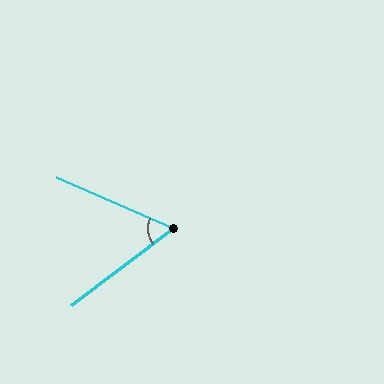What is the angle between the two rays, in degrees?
Approximately 61 degrees.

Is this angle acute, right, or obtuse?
It is acute.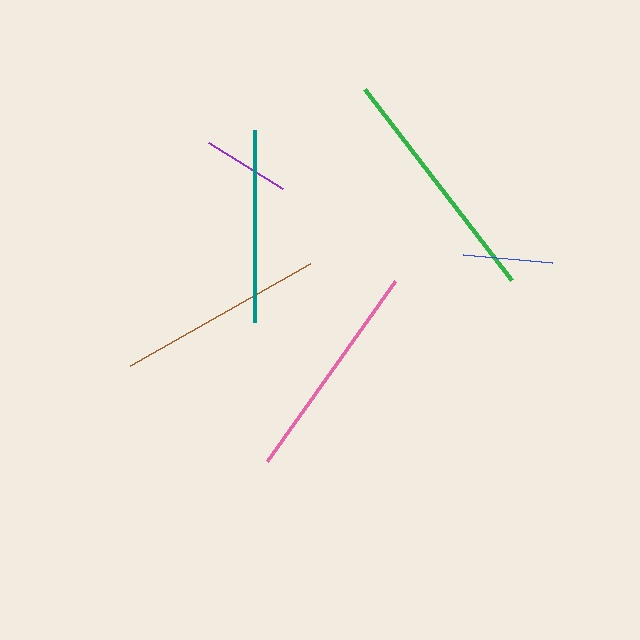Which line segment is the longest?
The green line is the longest at approximately 241 pixels.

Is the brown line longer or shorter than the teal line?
The brown line is longer than the teal line.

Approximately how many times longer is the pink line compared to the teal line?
The pink line is approximately 1.2 times the length of the teal line.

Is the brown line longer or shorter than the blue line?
The brown line is longer than the blue line.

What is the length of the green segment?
The green segment is approximately 241 pixels long.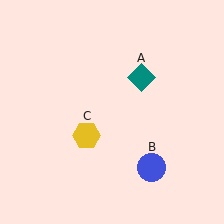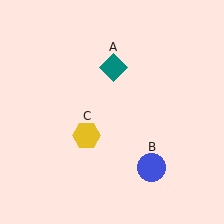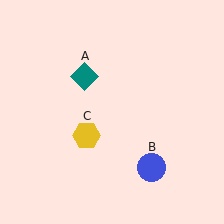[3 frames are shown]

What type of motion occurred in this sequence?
The teal diamond (object A) rotated counterclockwise around the center of the scene.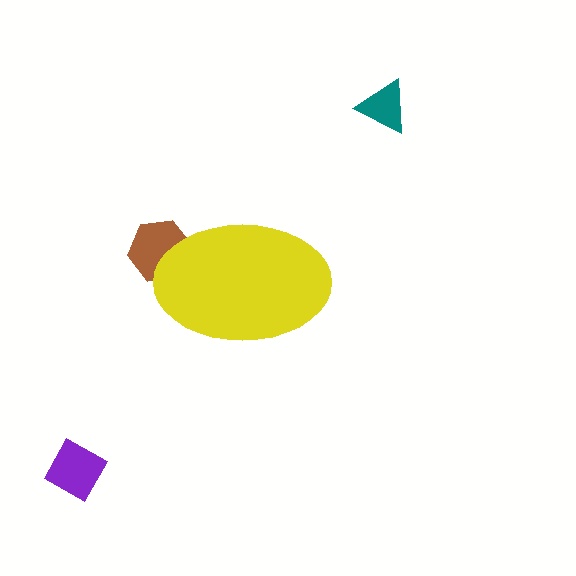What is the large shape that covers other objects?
A yellow ellipse.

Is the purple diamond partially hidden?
No, the purple diamond is fully visible.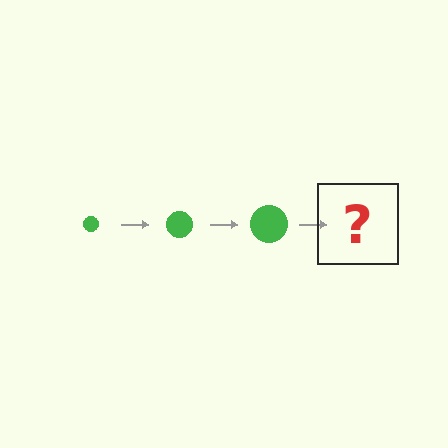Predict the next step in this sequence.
The next step is a green circle, larger than the previous one.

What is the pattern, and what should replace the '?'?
The pattern is that the circle gets progressively larger each step. The '?' should be a green circle, larger than the previous one.